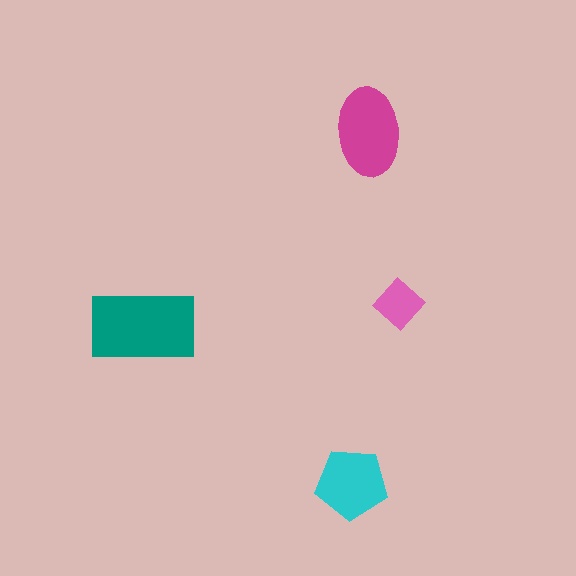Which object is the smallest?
The pink diamond.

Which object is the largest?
The teal rectangle.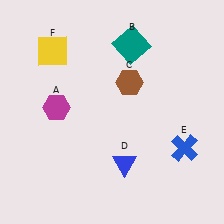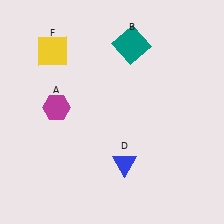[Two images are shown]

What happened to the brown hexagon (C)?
The brown hexagon (C) was removed in Image 2. It was in the top-right area of Image 1.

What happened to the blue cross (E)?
The blue cross (E) was removed in Image 2. It was in the bottom-right area of Image 1.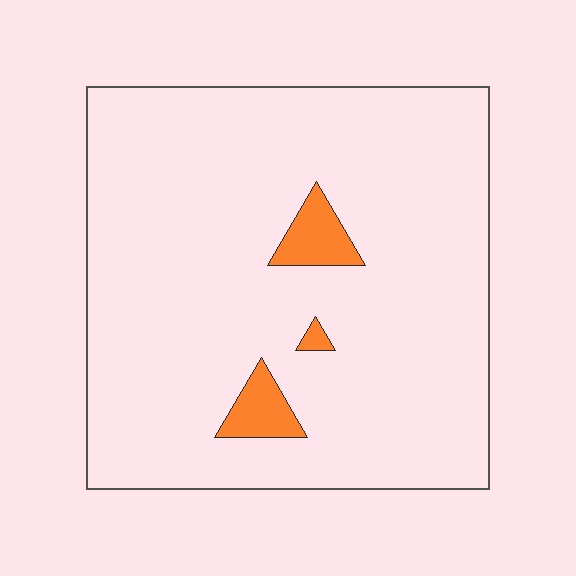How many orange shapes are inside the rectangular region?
3.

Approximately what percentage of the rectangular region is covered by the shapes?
Approximately 5%.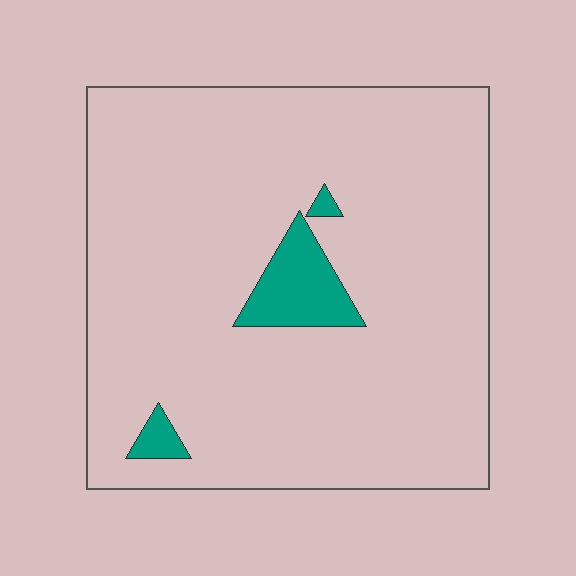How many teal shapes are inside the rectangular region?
3.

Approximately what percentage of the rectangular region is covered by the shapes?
Approximately 5%.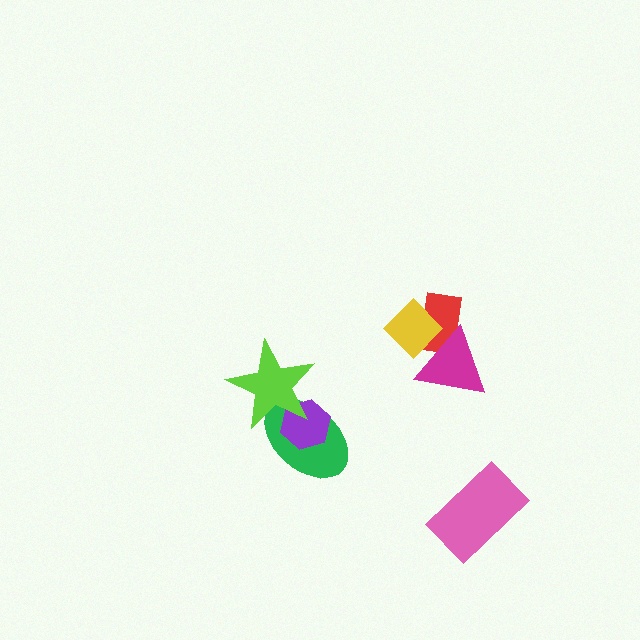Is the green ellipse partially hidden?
Yes, it is partially covered by another shape.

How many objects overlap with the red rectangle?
2 objects overlap with the red rectangle.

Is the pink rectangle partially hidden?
No, no other shape covers it.